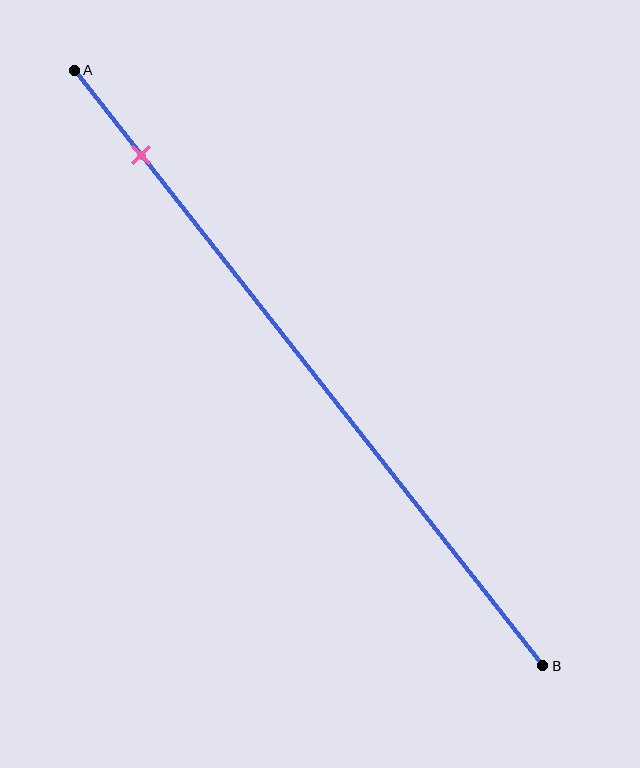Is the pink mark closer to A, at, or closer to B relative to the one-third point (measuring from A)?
The pink mark is closer to point A than the one-third point of segment AB.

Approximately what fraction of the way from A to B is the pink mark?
The pink mark is approximately 15% of the way from A to B.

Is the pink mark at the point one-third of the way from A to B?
No, the mark is at about 15% from A, not at the 33% one-third point.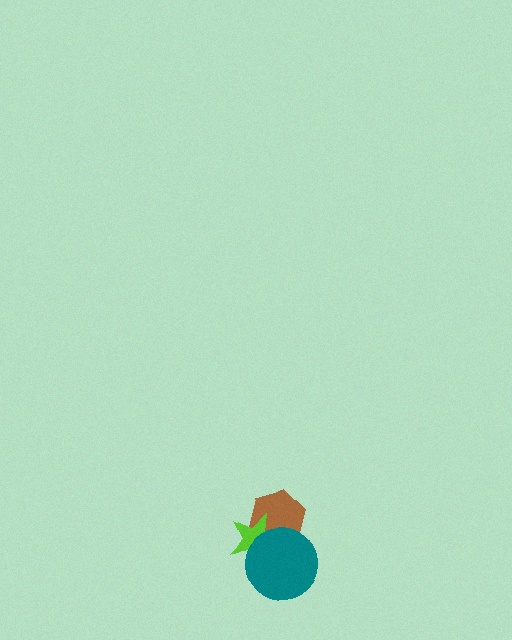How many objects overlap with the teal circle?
2 objects overlap with the teal circle.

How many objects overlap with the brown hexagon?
2 objects overlap with the brown hexagon.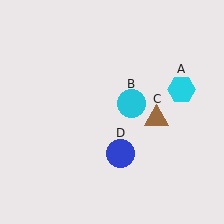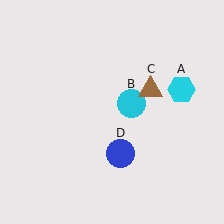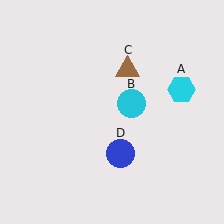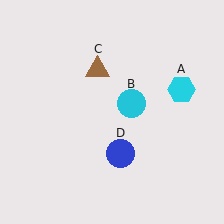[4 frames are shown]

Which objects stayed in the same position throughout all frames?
Cyan hexagon (object A) and cyan circle (object B) and blue circle (object D) remained stationary.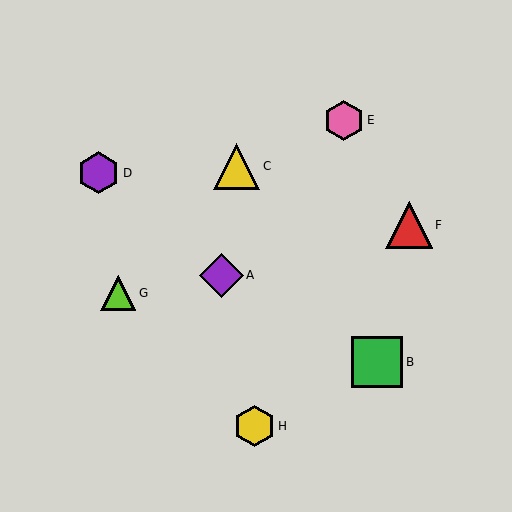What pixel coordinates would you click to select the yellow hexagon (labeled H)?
Click at (254, 426) to select the yellow hexagon H.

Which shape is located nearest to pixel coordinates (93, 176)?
The purple hexagon (labeled D) at (99, 173) is nearest to that location.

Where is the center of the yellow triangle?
The center of the yellow triangle is at (237, 166).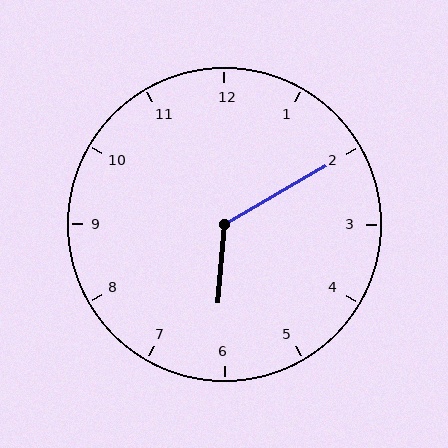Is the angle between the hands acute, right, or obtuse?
It is obtuse.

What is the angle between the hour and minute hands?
Approximately 125 degrees.